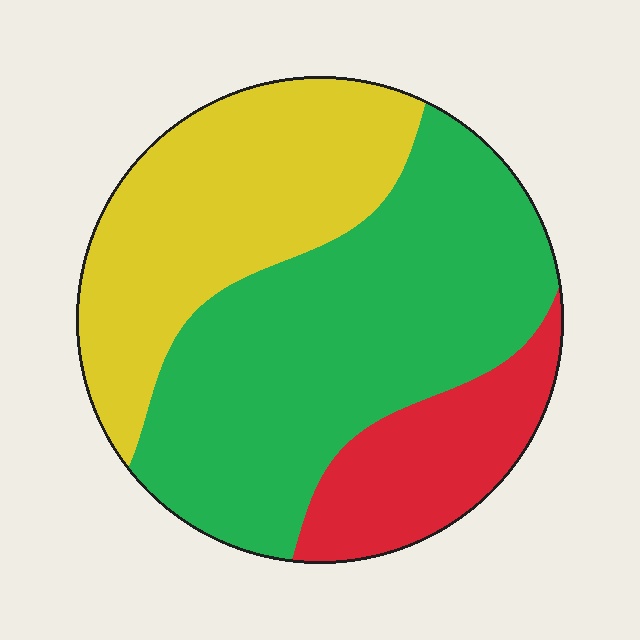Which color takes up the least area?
Red, at roughly 15%.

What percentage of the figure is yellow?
Yellow takes up about one third (1/3) of the figure.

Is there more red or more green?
Green.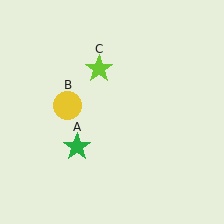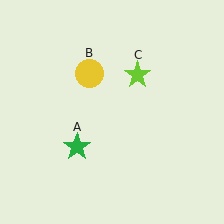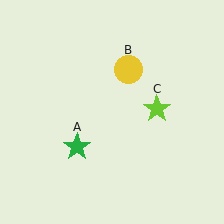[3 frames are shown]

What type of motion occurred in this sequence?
The yellow circle (object B), lime star (object C) rotated clockwise around the center of the scene.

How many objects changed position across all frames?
2 objects changed position: yellow circle (object B), lime star (object C).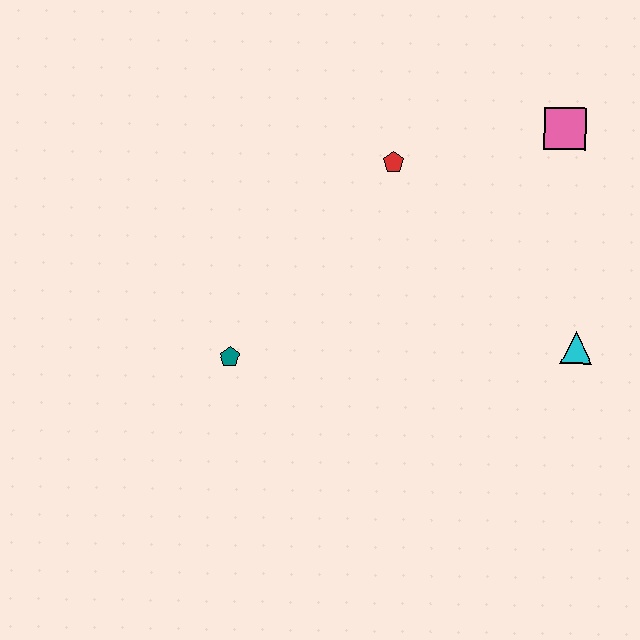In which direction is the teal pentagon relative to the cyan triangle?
The teal pentagon is to the left of the cyan triangle.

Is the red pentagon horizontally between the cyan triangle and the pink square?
No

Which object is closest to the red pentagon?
The pink square is closest to the red pentagon.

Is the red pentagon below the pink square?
Yes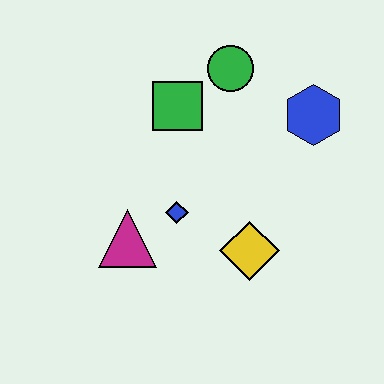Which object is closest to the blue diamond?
The magenta triangle is closest to the blue diamond.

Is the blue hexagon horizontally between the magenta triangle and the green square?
No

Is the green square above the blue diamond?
Yes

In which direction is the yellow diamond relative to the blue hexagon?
The yellow diamond is below the blue hexagon.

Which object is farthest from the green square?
The yellow diamond is farthest from the green square.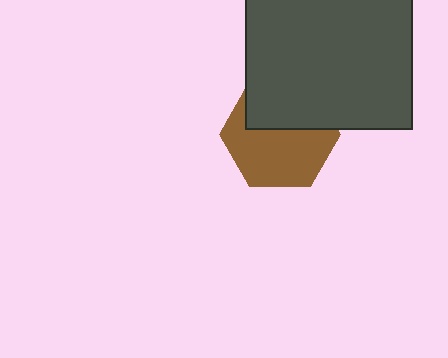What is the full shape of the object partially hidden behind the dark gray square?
The partially hidden object is a brown hexagon.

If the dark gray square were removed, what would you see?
You would see the complete brown hexagon.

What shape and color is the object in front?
The object in front is a dark gray square.